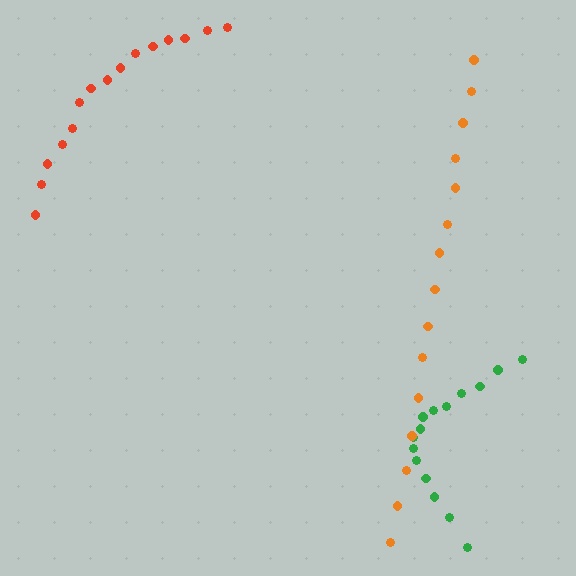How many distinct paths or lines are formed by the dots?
There are 3 distinct paths.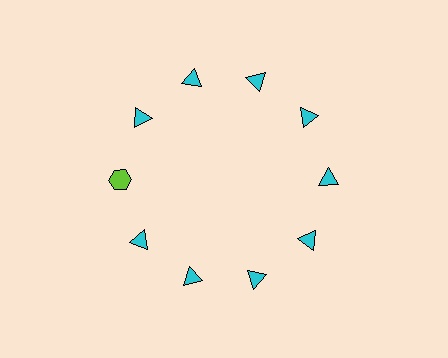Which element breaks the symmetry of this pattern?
The lime hexagon at roughly the 9 o'clock position breaks the symmetry. All other shapes are cyan triangles.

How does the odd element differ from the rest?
It differs in both color (lime instead of cyan) and shape (hexagon instead of triangle).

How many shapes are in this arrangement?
There are 10 shapes arranged in a ring pattern.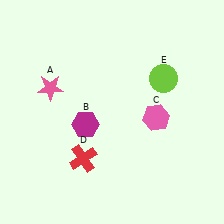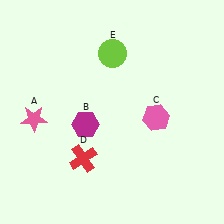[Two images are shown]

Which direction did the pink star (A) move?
The pink star (A) moved down.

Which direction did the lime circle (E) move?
The lime circle (E) moved left.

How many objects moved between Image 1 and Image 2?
2 objects moved between the two images.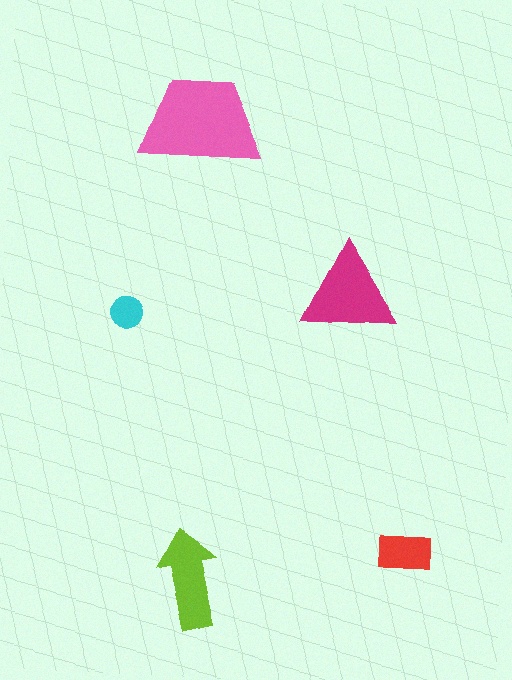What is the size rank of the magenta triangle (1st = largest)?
2nd.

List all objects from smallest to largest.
The cyan circle, the red rectangle, the lime arrow, the magenta triangle, the pink trapezoid.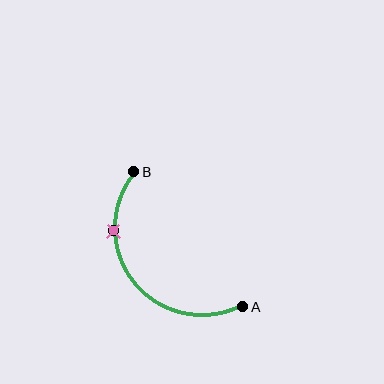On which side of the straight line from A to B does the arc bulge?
The arc bulges below and to the left of the straight line connecting A and B.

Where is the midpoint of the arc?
The arc midpoint is the point on the curve farthest from the straight line joining A and B. It sits below and to the left of that line.